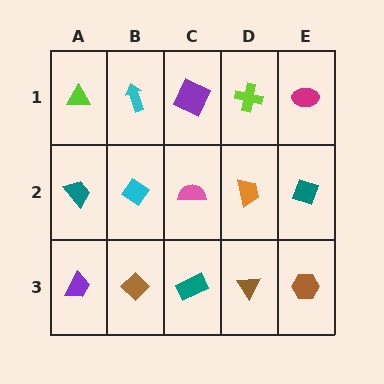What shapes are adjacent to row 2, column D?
A lime cross (row 1, column D), a brown triangle (row 3, column D), a pink semicircle (row 2, column C), a teal diamond (row 2, column E).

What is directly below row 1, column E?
A teal diamond.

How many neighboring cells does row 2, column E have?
3.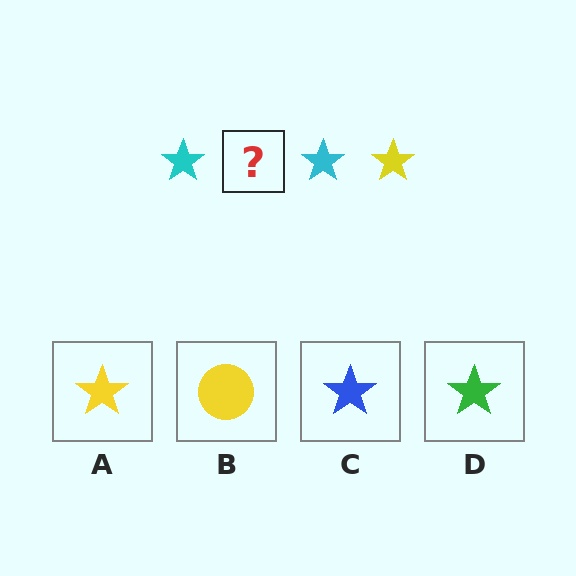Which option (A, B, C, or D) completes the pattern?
A.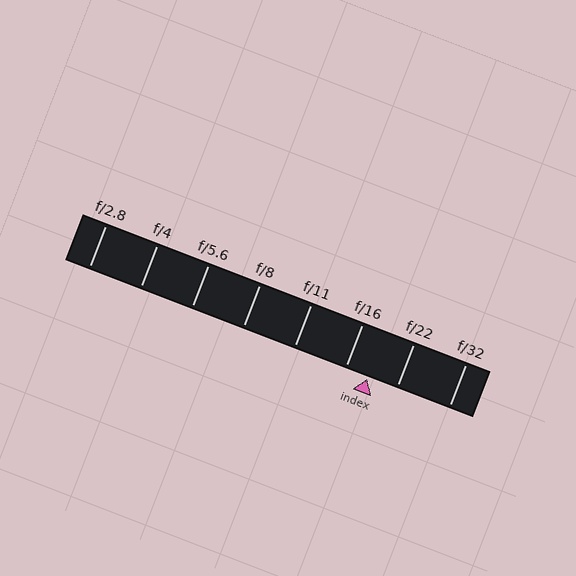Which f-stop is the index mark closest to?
The index mark is closest to f/16.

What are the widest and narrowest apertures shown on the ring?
The widest aperture shown is f/2.8 and the narrowest is f/32.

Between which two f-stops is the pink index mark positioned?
The index mark is between f/16 and f/22.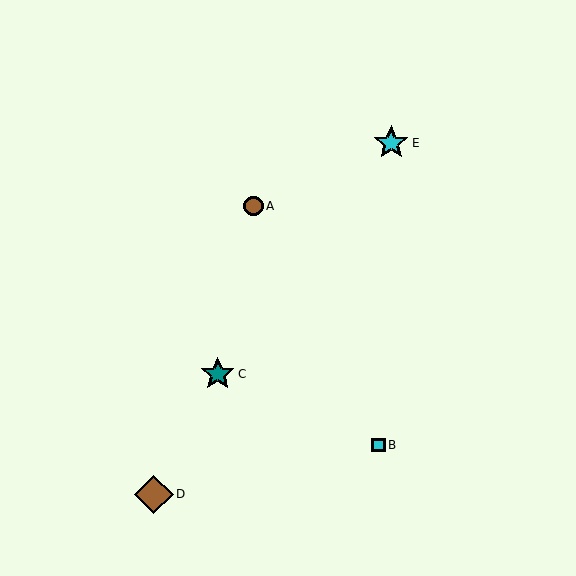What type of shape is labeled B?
Shape B is a cyan square.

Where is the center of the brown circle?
The center of the brown circle is at (253, 206).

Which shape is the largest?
The brown diamond (labeled D) is the largest.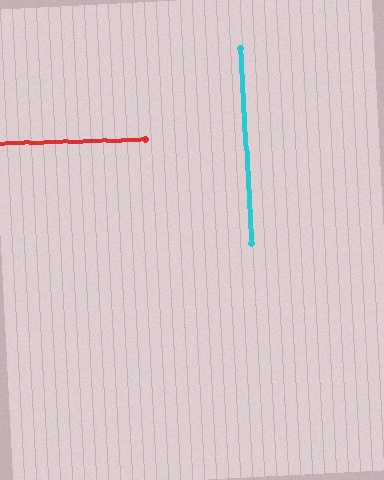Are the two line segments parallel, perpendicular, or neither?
Perpendicular — they meet at approximately 88°.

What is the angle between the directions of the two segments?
Approximately 88 degrees.